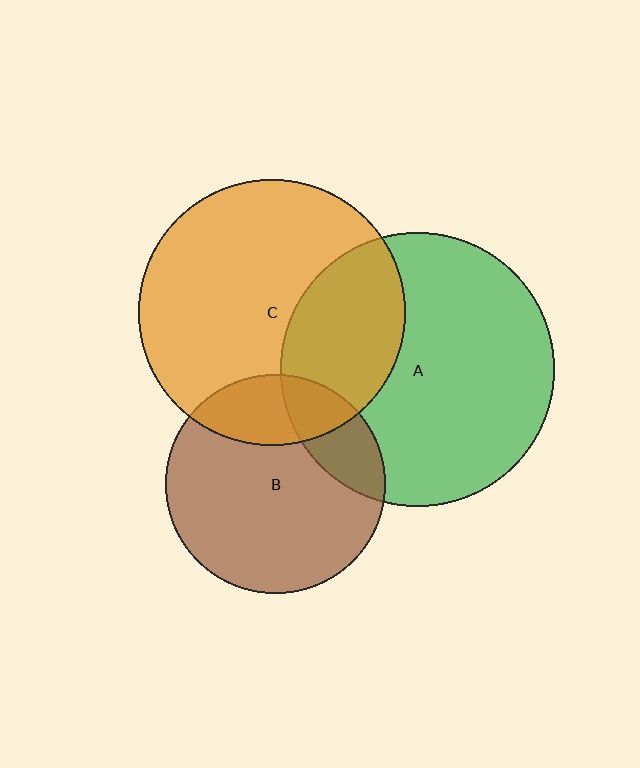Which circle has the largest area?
Circle A (green).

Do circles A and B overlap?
Yes.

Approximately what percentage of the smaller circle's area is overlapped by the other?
Approximately 20%.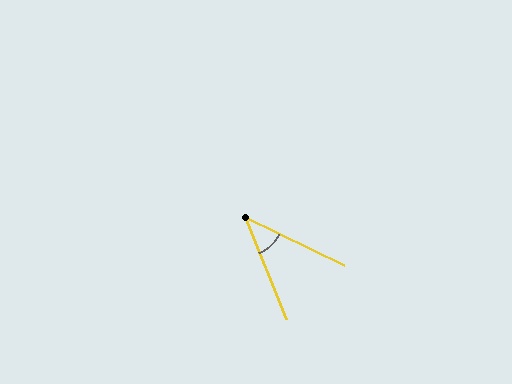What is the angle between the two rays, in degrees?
Approximately 42 degrees.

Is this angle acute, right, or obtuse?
It is acute.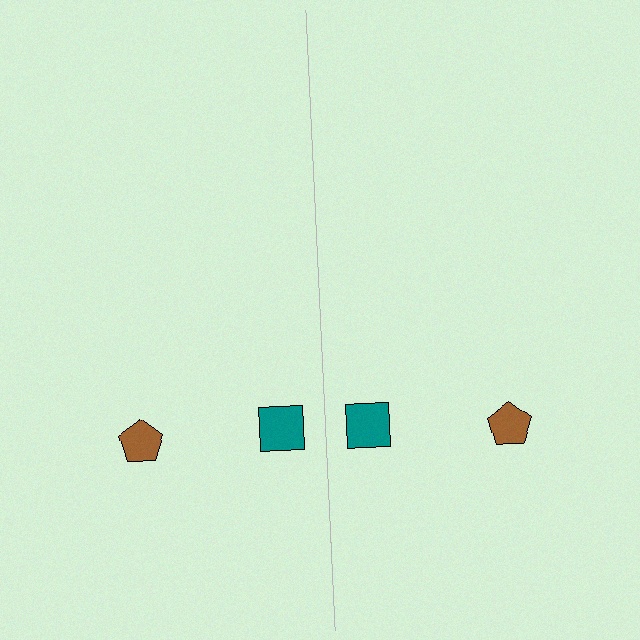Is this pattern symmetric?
Yes, this pattern has bilateral (reflection) symmetry.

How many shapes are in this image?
There are 4 shapes in this image.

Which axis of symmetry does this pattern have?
The pattern has a vertical axis of symmetry running through the center of the image.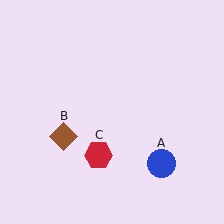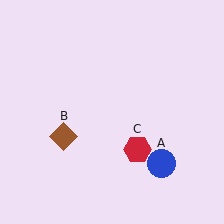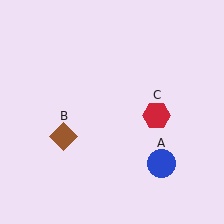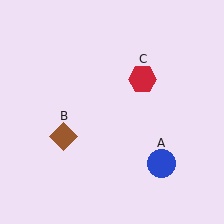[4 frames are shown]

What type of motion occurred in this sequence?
The red hexagon (object C) rotated counterclockwise around the center of the scene.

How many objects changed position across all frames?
1 object changed position: red hexagon (object C).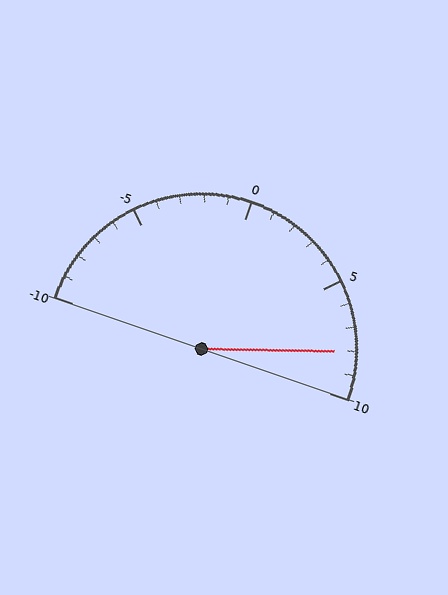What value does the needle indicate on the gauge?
The needle indicates approximately 8.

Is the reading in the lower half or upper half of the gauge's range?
The reading is in the upper half of the range (-10 to 10).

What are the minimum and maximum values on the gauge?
The gauge ranges from -10 to 10.